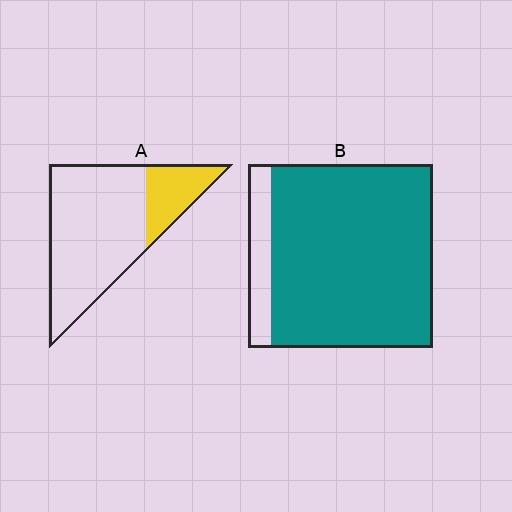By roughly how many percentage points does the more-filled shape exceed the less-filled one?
By roughly 65 percentage points (B over A).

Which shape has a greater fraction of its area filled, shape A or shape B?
Shape B.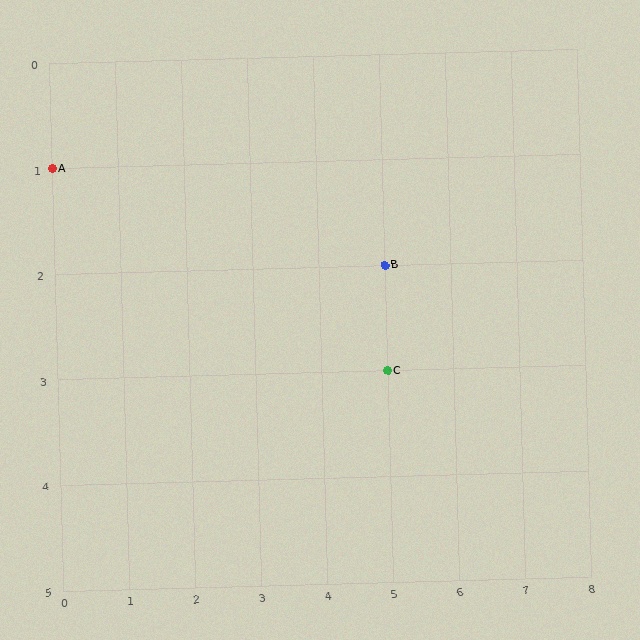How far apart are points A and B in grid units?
Points A and B are 5 columns and 1 row apart (about 5.1 grid units diagonally).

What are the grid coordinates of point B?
Point B is at grid coordinates (5, 2).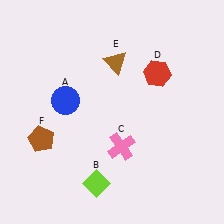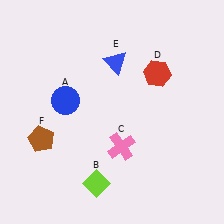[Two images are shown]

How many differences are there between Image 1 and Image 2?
There is 1 difference between the two images.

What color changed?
The triangle (E) changed from brown in Image 1 to blue in Image 2.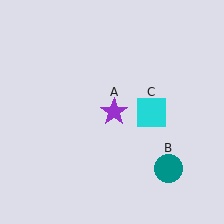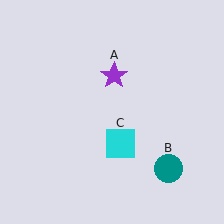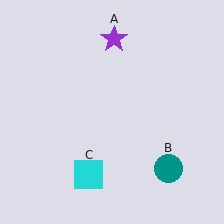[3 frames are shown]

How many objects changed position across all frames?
2 objects changed position: purple star (object A), cyan square (object C).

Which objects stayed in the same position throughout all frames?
Teal circle (object B) remained stationary.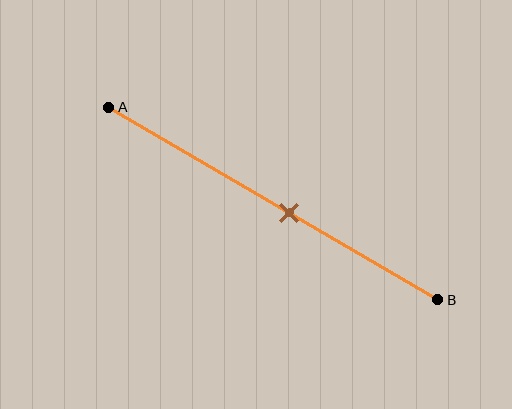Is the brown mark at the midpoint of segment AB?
No, the mark is at about 55% from A, not at the 50% midpoint.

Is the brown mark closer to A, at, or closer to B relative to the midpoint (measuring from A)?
The brown mark is closer to point B than the midpoint of segment AB.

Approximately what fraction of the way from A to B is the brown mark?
The brown mark is approximately 55% of the way from A to B.